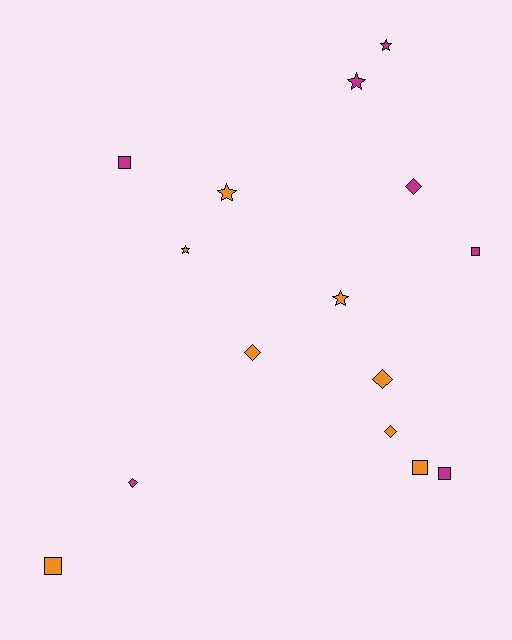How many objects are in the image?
There are 15 objects.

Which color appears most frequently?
Orange, with 8 objects.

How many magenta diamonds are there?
There are 2 magenta diamonds.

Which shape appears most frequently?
Star, with 5 objects.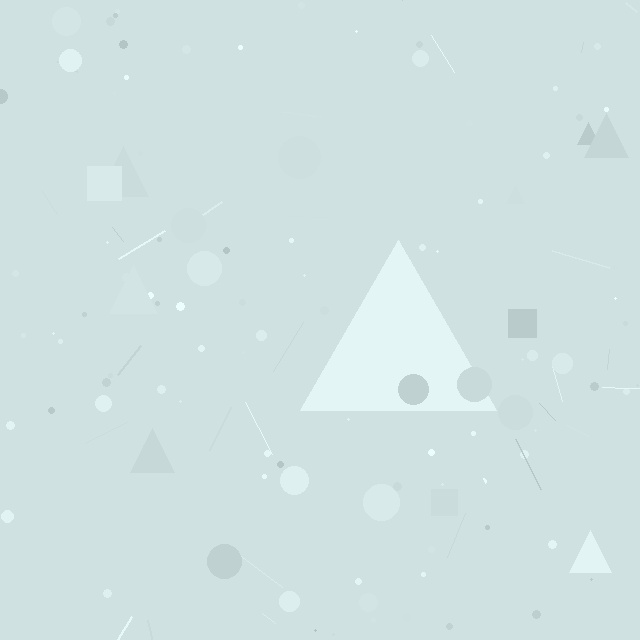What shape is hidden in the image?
A triangle is hidden in the image.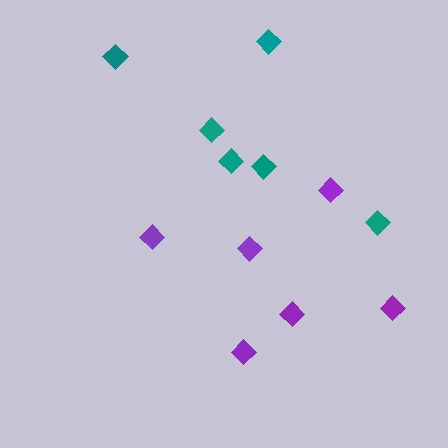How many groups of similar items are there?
There are 2 groups: one group of purple diamonds (6) and one group of teal diamonds (6).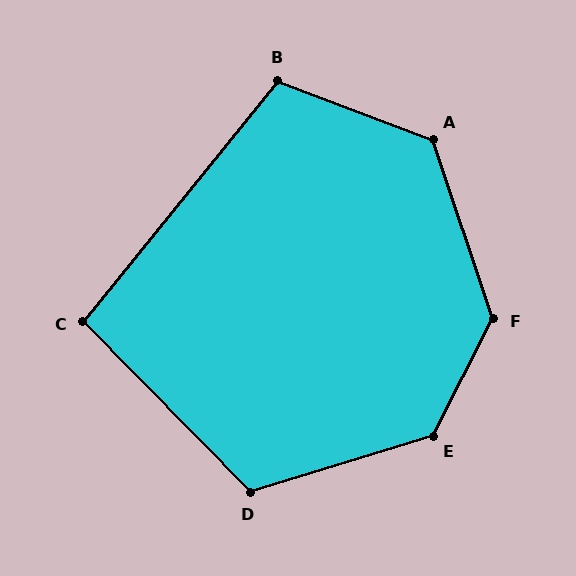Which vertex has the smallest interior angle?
C, at approximately 97 degrees.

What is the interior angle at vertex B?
Approximately 108 degrees (obtuse).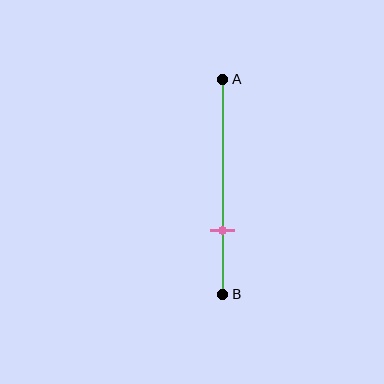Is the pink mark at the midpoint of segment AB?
No, the mark is at about 70% from A, not at the 50% midpoint.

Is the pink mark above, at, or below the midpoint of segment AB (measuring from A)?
The pink mark is below the midpoint of segment AB.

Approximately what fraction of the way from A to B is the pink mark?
The pink mark is approximately 70% of the way from A to B.